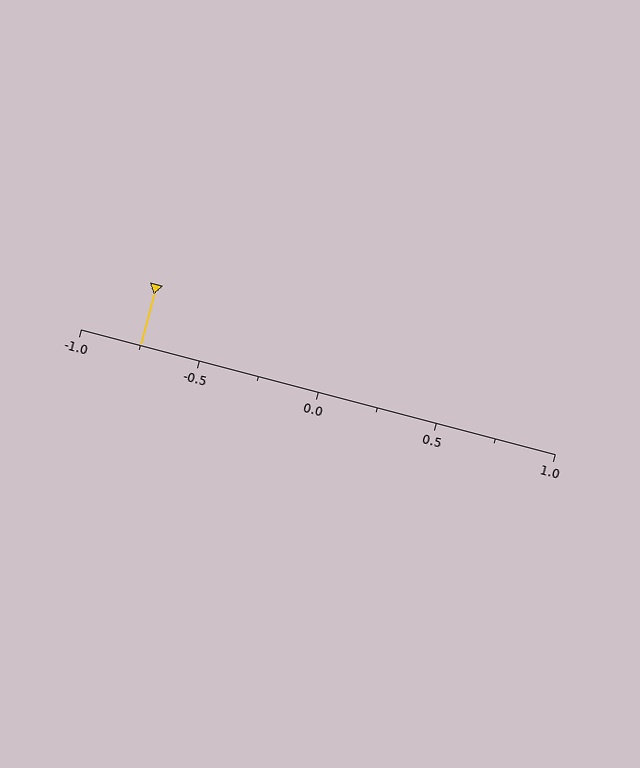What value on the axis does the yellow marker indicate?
The marker indicates approximately -0.75.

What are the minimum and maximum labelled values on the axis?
The axis runs from -1.0 to 1.0.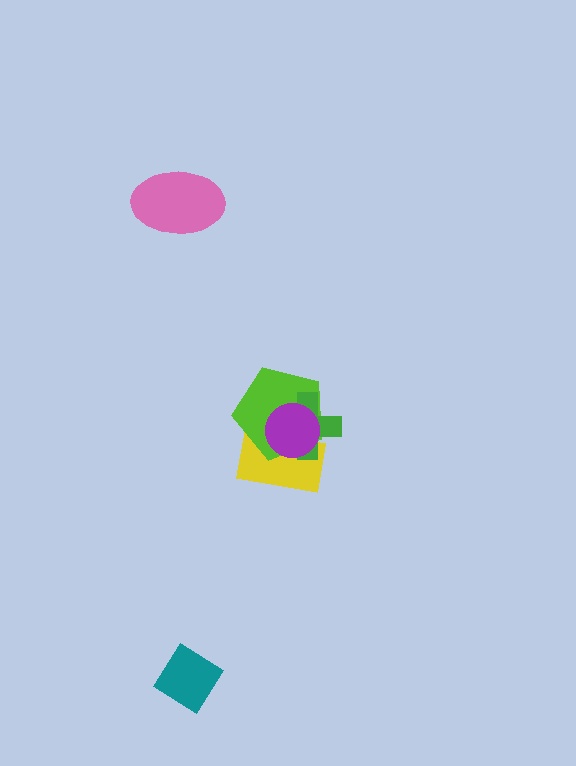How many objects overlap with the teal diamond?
0 objects overlap with the teal diamond.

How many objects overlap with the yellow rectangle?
3 objects overlap with the yellow rectangle.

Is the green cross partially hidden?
Yes, it is partially covered by another shape.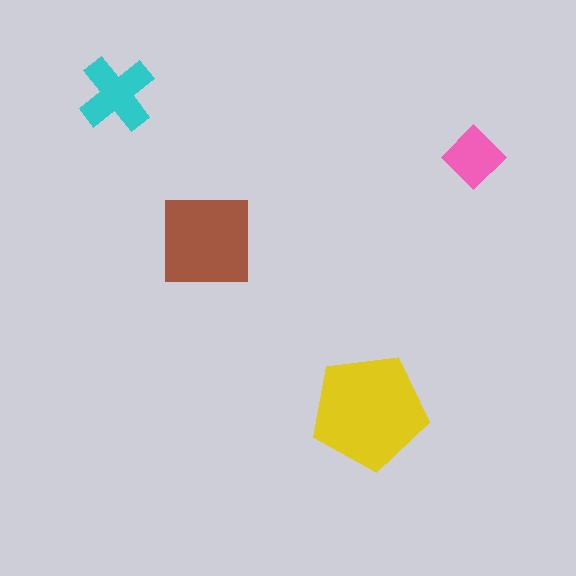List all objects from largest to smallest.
The yellow pentagon, the brown square, the cyan cross, the pink diamond.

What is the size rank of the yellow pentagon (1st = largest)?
1st.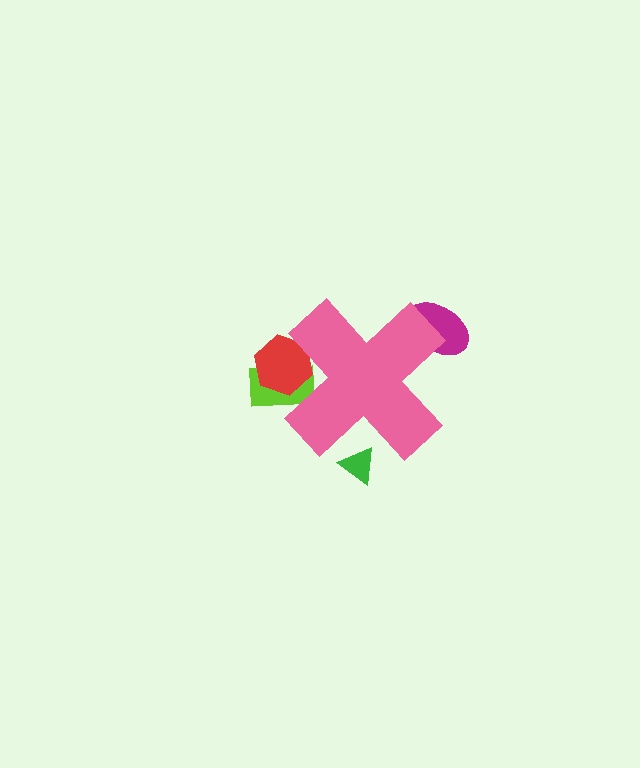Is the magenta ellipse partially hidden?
Yes, the magenta ellipse is partially hidden behind the pink cross.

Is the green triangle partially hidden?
Yes, the green triangle is partially hidden behind the pink cross.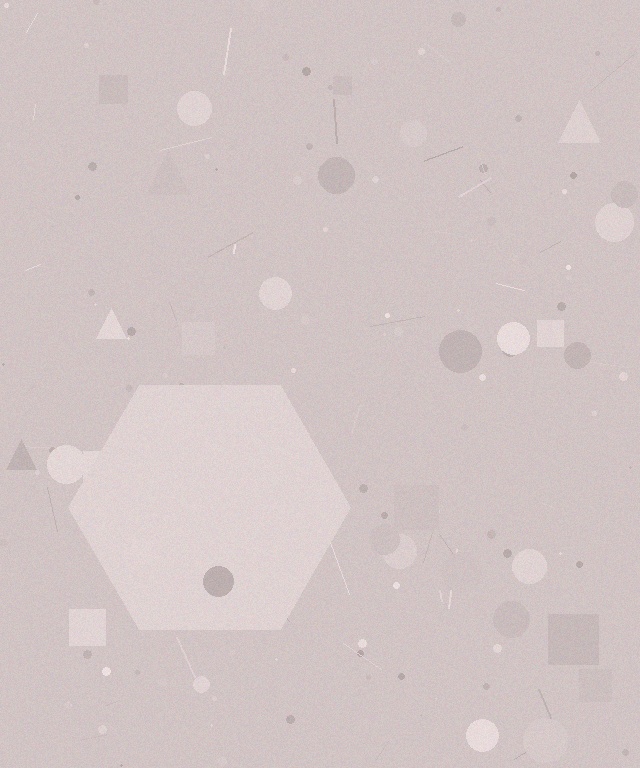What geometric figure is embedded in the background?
A hexagon is embedded in the background.